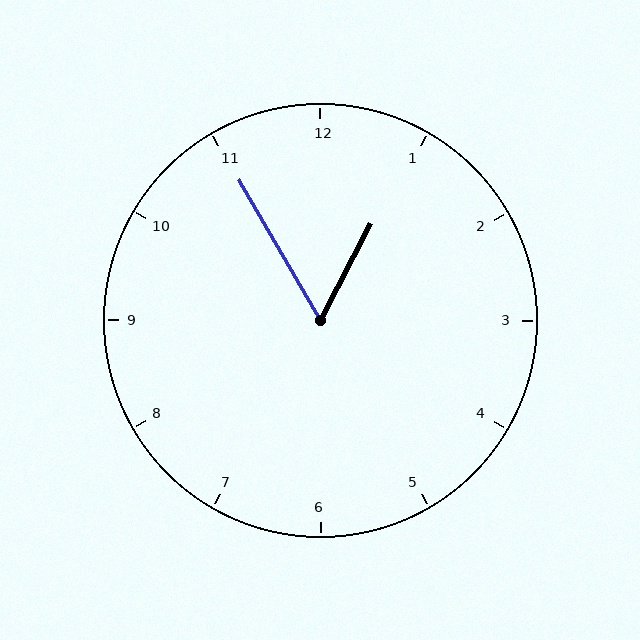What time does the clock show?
12:55.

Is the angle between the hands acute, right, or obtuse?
It is acute.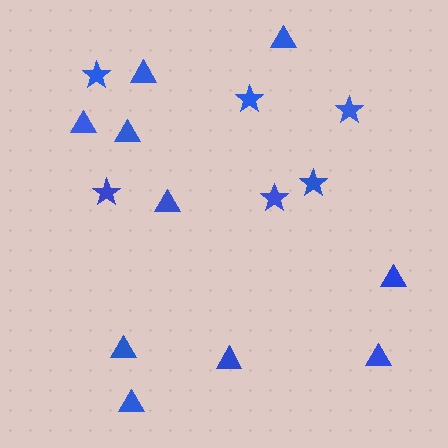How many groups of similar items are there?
There are 2 groups: one group of stars (6) and one group of triangles (10).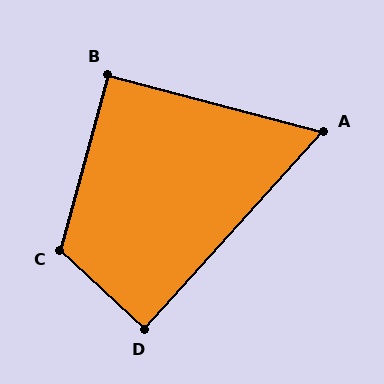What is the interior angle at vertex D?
Approximately 90 degrees (approximately right).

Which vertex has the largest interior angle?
C, at approximately 117 degrees.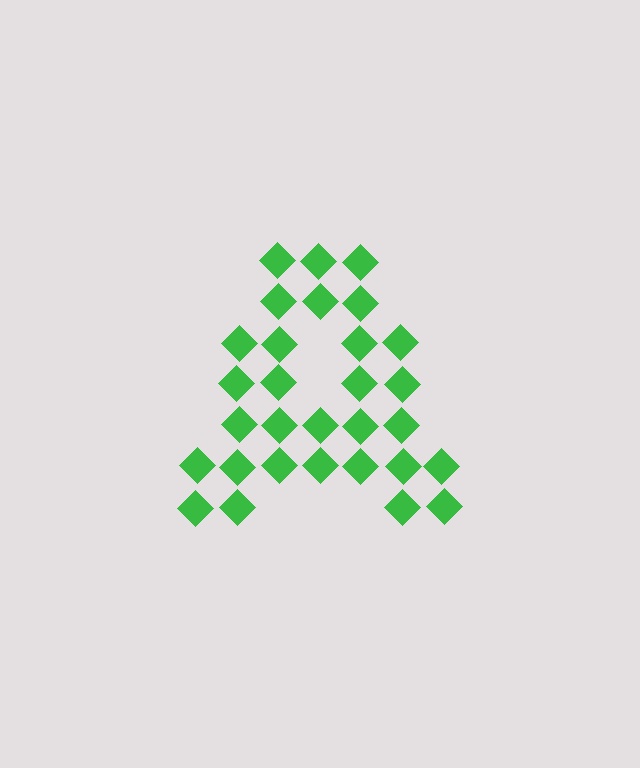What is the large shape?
The large shape is the letter A.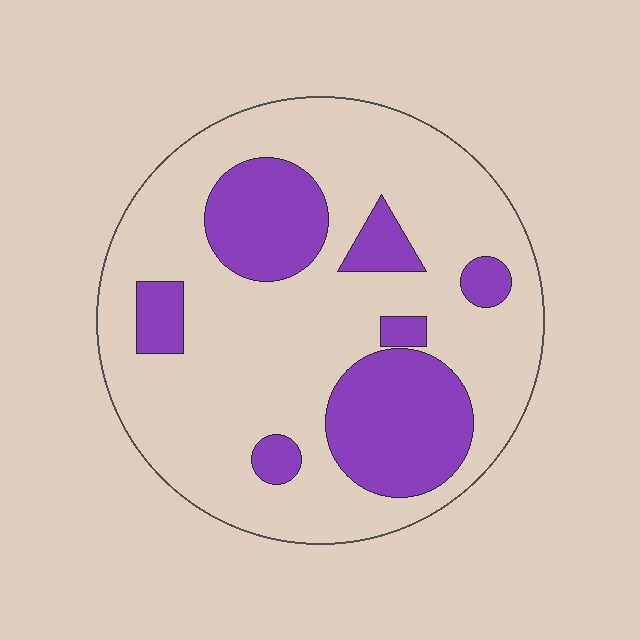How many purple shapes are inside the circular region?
7.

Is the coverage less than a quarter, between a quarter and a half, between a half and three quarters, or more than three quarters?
Between a quarter and a half.